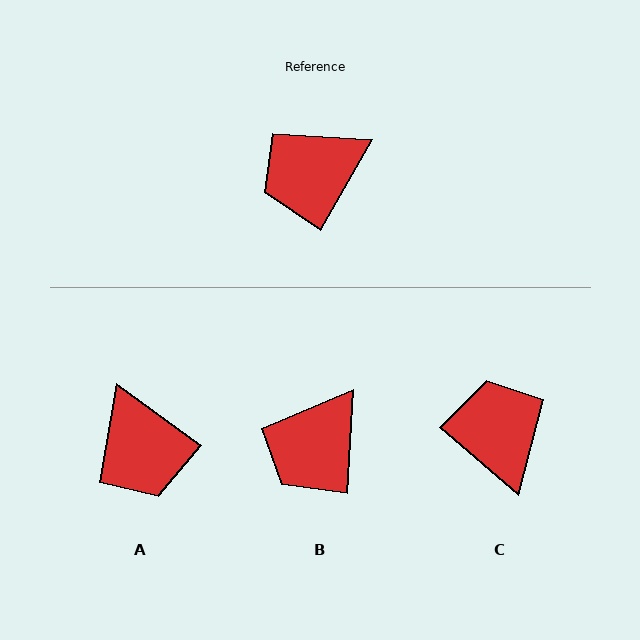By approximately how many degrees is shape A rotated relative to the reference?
Approximately 84 degrees counter-clockwise.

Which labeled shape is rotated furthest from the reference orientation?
C, about 101 degrees away.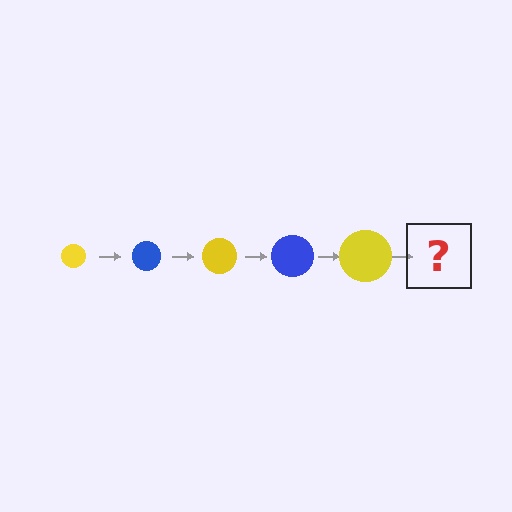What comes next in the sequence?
The next element should be a blue circle, larger than the previous one.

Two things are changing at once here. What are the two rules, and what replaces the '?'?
The two rules are that the circle grows larger each step and the color cycles through yellow and blue. The '?' should be a blue circle, larger than the previous one.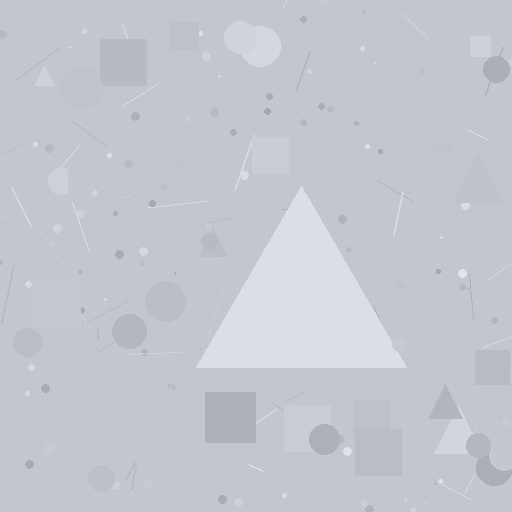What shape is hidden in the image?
A triangle is hidden in the image.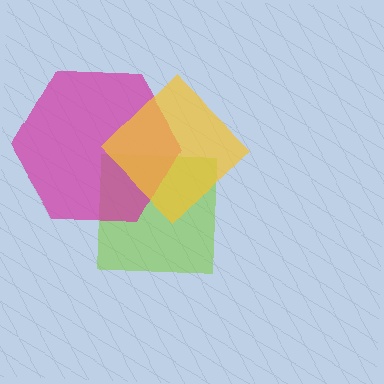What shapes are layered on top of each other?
The layered shapes are: a lime square, a magenta hexagon, a yellow diamond.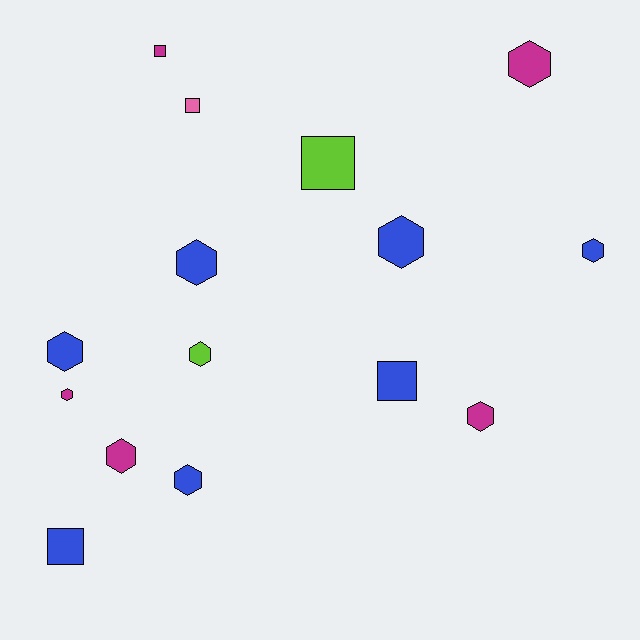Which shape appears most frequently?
Hexagon, with 10 objects.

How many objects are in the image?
There are 15 objects.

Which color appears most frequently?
Blue, with 7 objects.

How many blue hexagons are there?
There are 5 blue hexagons.